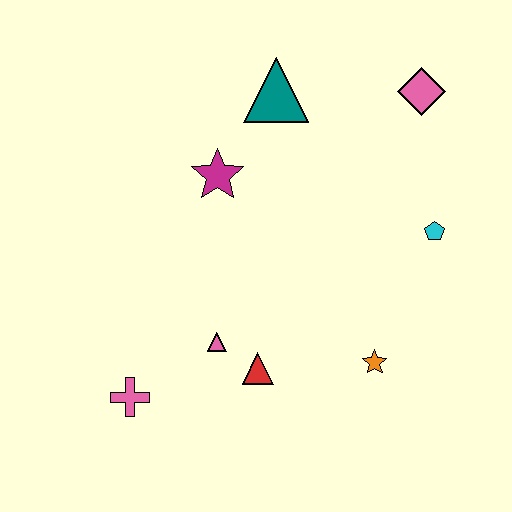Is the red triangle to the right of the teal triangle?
No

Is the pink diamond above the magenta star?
Yes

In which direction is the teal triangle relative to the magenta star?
The teal triangle is above the magenta star.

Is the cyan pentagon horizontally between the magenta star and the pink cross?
No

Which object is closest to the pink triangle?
The red triangle is closest to the pink triangle.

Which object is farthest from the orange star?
The teal triangle is farthest from the orange star.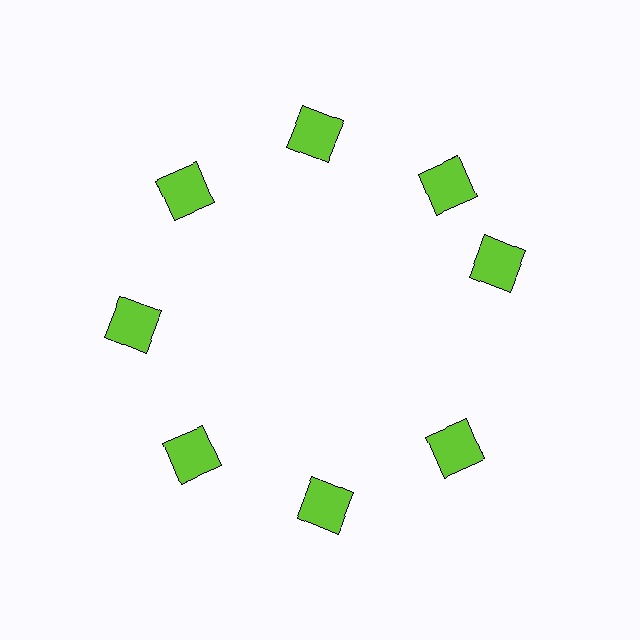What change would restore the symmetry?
The symmetry would be restored by rotating it back into even spacing with its neighbors so that all 8 squares sit at equal angles and equal distance from the center.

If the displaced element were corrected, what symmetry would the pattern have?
It would have 8-fold rotational symmetry — the pattern would map onto itself every 45 degrees.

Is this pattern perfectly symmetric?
No. The 8 lime squares are arranged in a ring, but one element near the 3 o'clock position is rotated out of alignment along the ring, breaking the 8-fold rotational symmetry.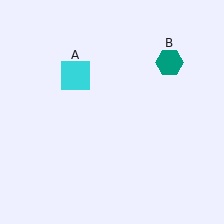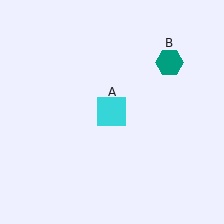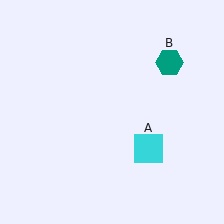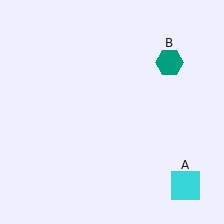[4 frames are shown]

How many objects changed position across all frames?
1 object changed position: cyan square (object A).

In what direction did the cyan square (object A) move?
The cyan square (object A) moved down and to the right.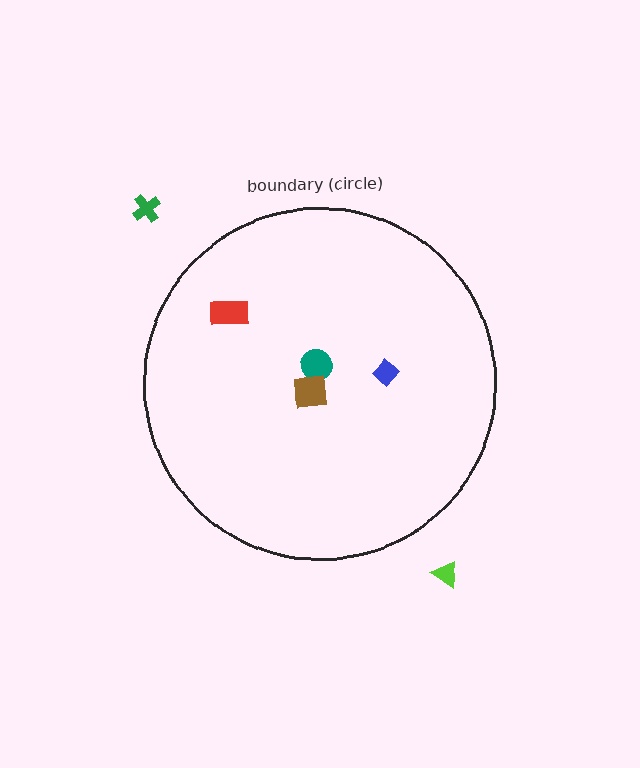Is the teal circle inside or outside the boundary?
Inside.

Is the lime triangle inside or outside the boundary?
Outside.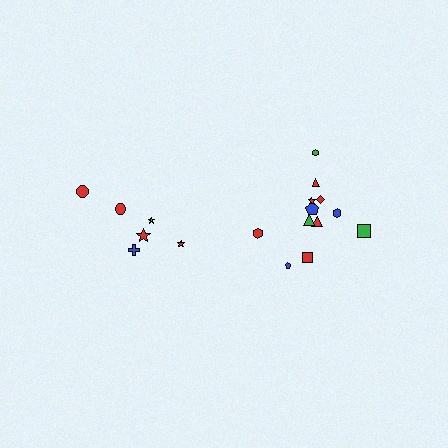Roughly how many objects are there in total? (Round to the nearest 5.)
Roughly 20 objects in total.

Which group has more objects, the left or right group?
The right group.